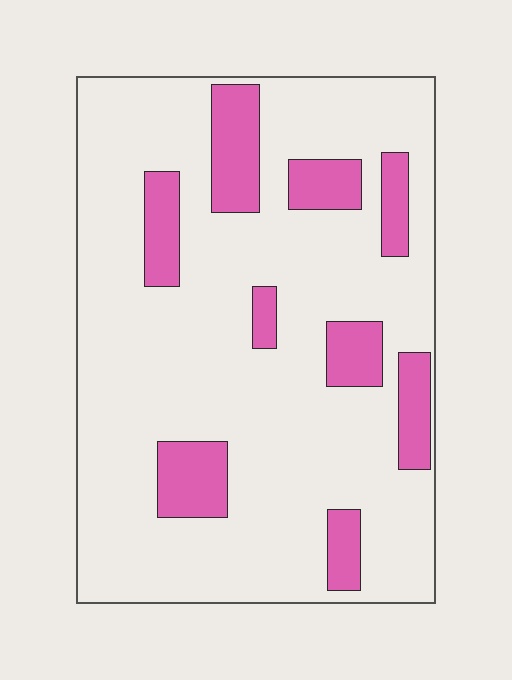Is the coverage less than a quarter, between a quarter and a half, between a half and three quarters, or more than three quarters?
Less than a quarter.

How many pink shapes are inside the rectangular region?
9.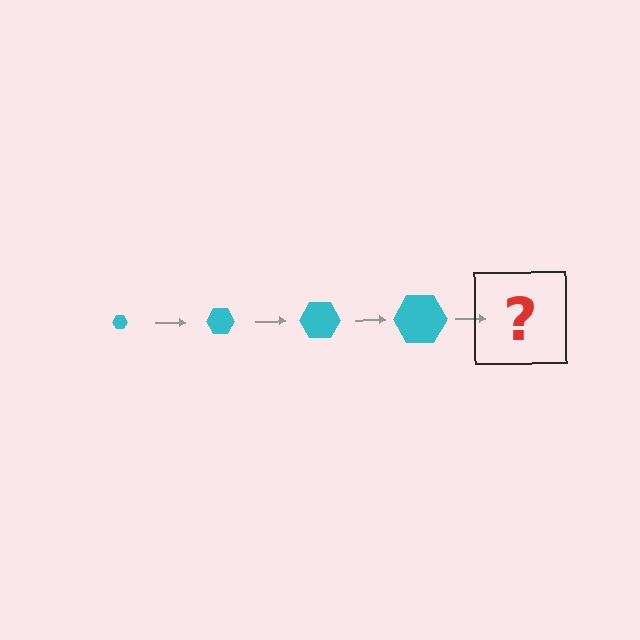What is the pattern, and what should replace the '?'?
The pattern is that the hexagon gets progressively larger each step. The '?' should be a cyan hexagon, larger than the previous one.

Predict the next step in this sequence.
The next step is a cyan hexagon, larger than the previous one.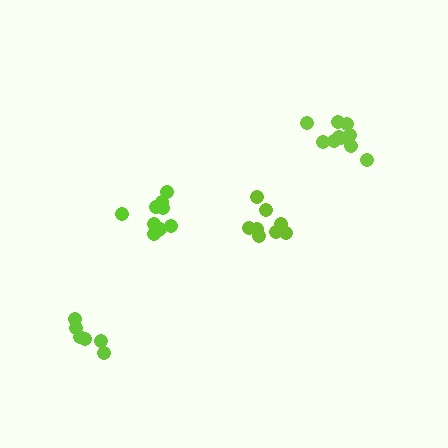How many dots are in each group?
Group 1: 8 dots, Group 2: 6 dots, Group 3: 10 dots, Group 4: 10 dots (34 total).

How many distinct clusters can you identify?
There are 4 distinct clusters.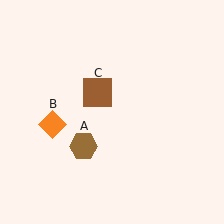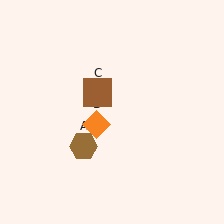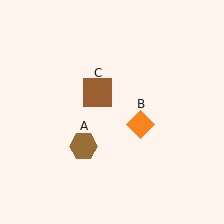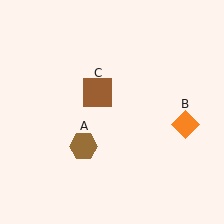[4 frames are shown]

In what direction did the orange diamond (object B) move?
The orange diamond (object B) moved right.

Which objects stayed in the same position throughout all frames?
Brown hexagon (object A) and brown square (object C) remained stationary.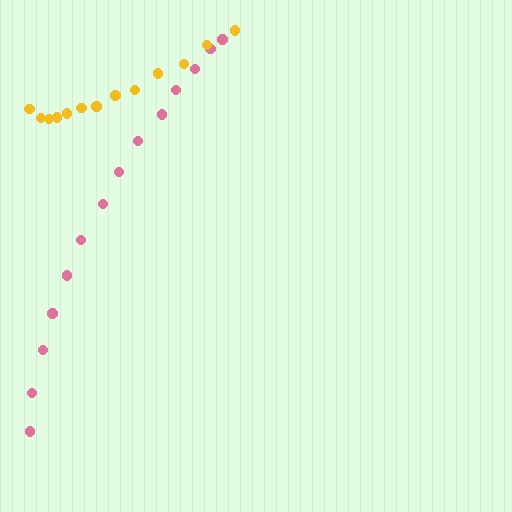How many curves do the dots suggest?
There are 2 distinct paths.